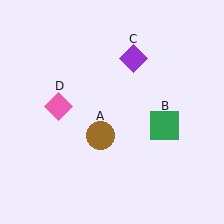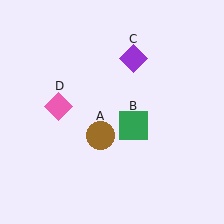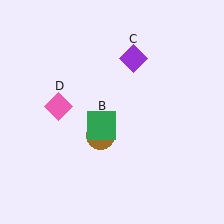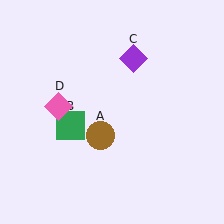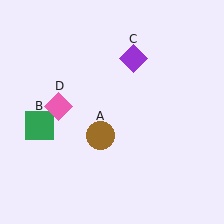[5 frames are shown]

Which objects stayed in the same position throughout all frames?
Brown circle (object A) and purple diamond (object C) and pink diamond (object D) remained stationary.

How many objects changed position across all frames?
1 object changed position: green square (object B).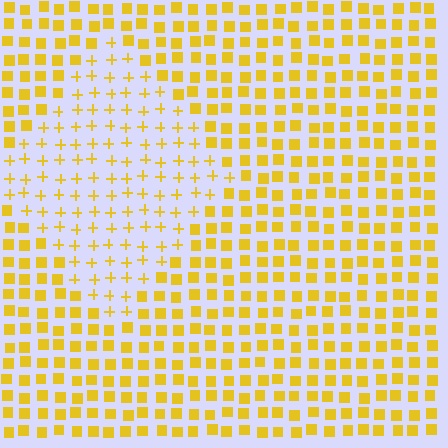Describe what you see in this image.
The image is filled with small yellow elements arranged in a uniform grid. A diamond-shaped region contains plus signs, while the surrounding area contains squares. The boundary is defined purely by the change in element shape.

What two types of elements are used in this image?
The image uses plus signs inside the diamond region and squares outside it.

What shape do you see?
I see a diamond.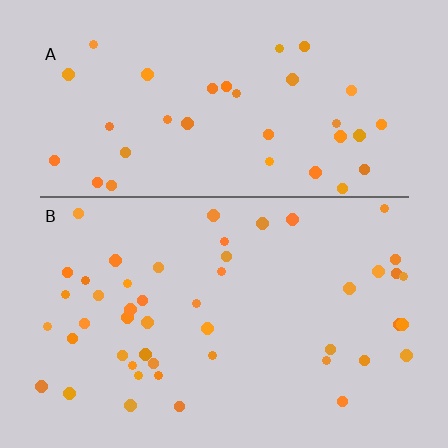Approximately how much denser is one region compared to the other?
Approximately 1.3× — region B over region A.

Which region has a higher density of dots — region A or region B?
B (the bottom).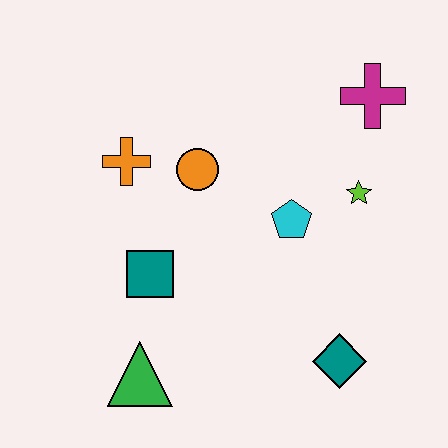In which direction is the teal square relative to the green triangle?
The teal square is above the green triangle.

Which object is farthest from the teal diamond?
The orange cross is farthest from the teal diamond.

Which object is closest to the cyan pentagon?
The lime star is closest to the cyan pentagon.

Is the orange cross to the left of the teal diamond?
Yes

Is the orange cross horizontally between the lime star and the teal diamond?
No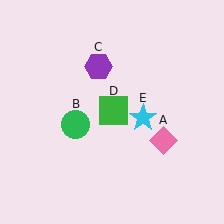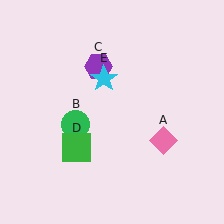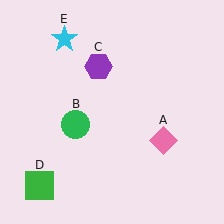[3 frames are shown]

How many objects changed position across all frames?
2 objects changed position: green square (object D), cyan star (object E).